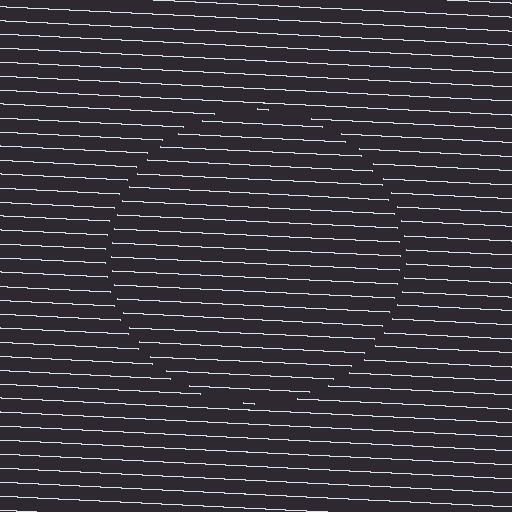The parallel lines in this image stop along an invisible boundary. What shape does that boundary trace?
An illusory circle. The interior of the shape contains the same grating, shifted by half a period — the contour is defined by the phase discontinuity where line-ends from the inner and outer gratings abut.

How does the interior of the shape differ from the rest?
The interior of the shape contains the same grating, shifted by half a period — the contour is defined by the phase discontinuity where line-ends from the inner and outer gratings abut.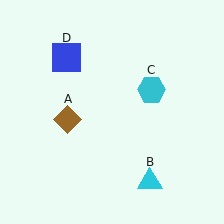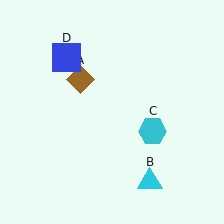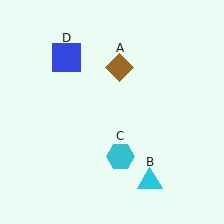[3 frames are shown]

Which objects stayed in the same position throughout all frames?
Cyan triangle (object B) and blue square (object D) remained stationary.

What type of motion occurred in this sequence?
The brown diamond (object A), cyan hexagon (object C) rotated clockwise around the center of the scene.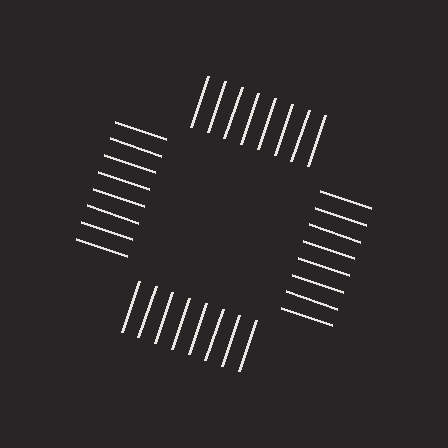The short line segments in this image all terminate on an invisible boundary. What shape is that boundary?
An illusory square — the line segments terminate on its edges but no continuous stroke is drawn.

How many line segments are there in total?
32 — 8 along each of the 4 edges.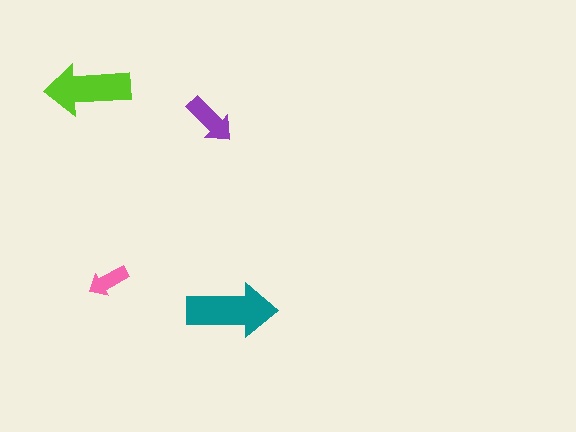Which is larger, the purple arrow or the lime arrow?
The lime one.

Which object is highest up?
The lime arrow is topmost.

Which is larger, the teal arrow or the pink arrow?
The teal one.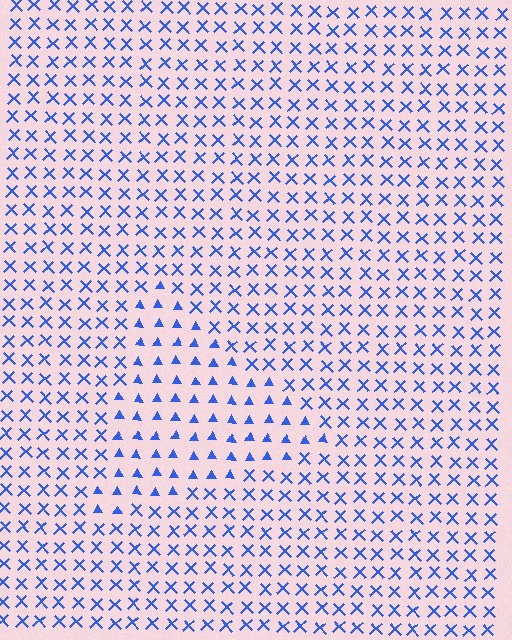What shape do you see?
I see a triangle.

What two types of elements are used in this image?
The image uses triangles inside the triangle region and X marks outside it.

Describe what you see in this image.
The image is filled with small blue elements arranged in a uniform grid. A triangle-shaped region contains triangles, while the surrounding area contains X marks. The boundary is defined purely by the change in element shape.